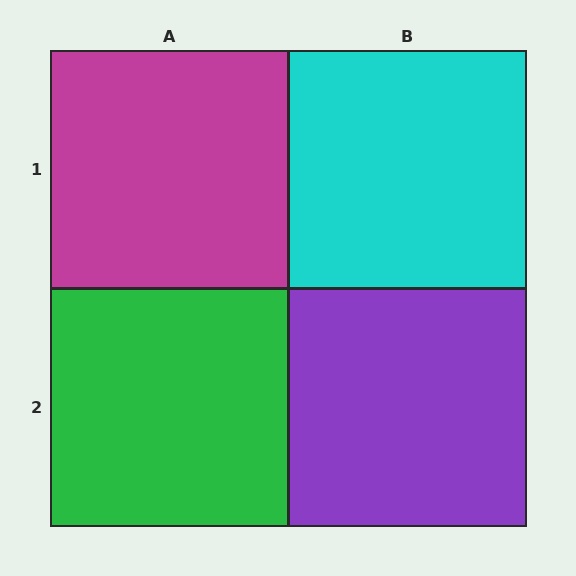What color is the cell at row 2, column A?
Green.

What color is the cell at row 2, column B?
Purple.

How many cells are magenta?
1 cell is magenta.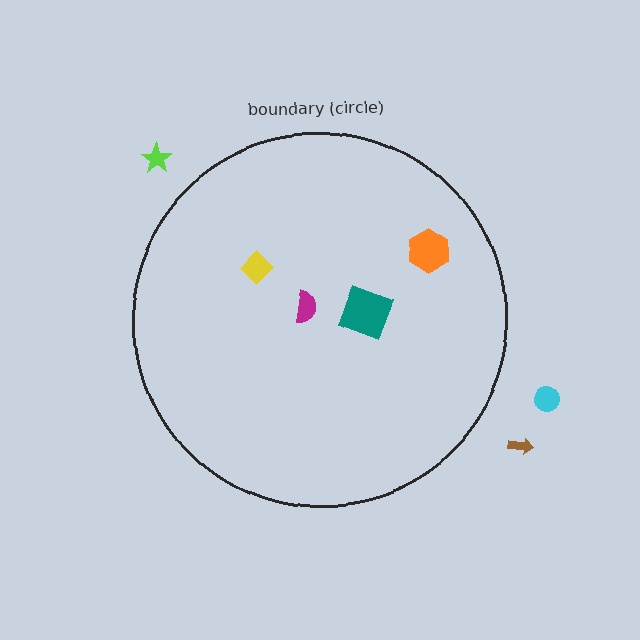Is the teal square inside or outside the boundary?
Inside.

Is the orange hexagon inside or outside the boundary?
Inside.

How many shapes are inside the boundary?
4 inside, 3 outside.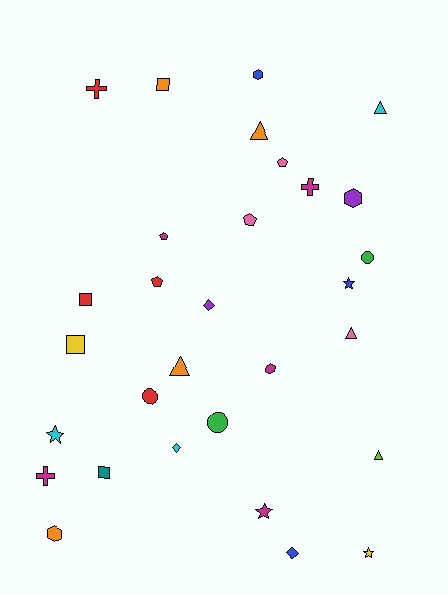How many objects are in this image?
There are 30 objects.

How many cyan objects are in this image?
There are 3 cyan objects.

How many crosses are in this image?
There are 3 crosses.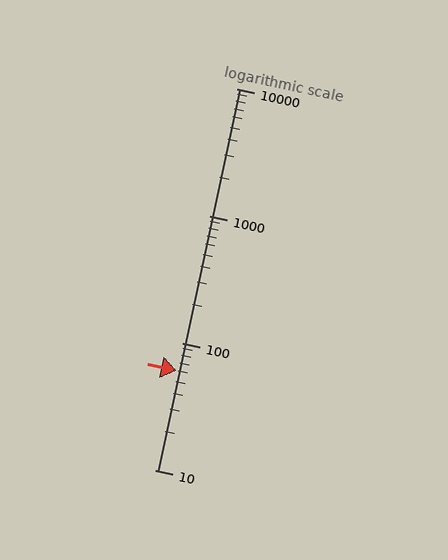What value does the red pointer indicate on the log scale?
The pointer indicates approximately 60.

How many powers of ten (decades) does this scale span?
The scale spans 3 decades, from 10 to 10000.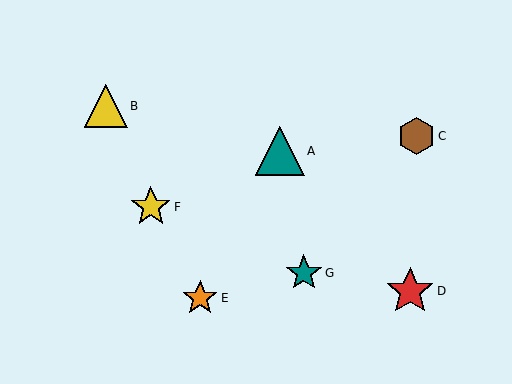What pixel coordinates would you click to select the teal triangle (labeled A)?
Click at (280, 151) to select the teal triangle A.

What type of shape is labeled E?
Shape E is an orange star.